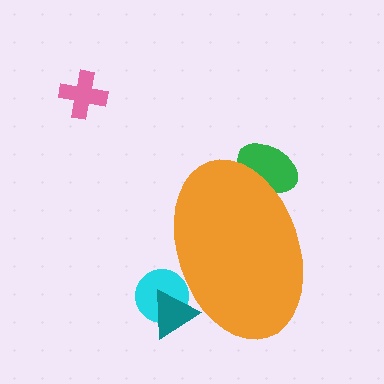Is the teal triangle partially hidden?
Yes, the teal triangle is partially hidden behind the orange ellipse.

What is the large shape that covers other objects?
An orange ellipse.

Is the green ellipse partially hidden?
Yes, the green ellipse is partially hidden behind the orange ellipse.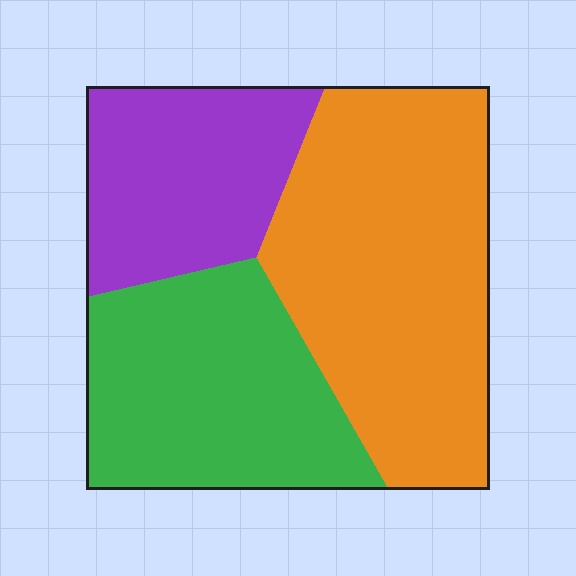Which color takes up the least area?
Purple, at roughly 25%.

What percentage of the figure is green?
Green takes up between a sixth and a third of the figure.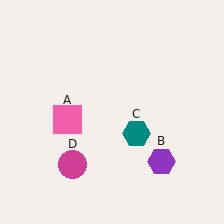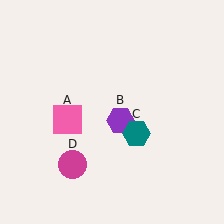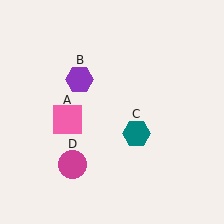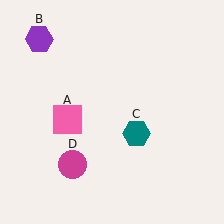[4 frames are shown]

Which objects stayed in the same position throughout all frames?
Pink square (object A) and teal hexagon (object C) and magenta circle (object D) remained stationary.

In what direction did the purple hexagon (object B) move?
The purple hexagon (object B) moved up and to the left.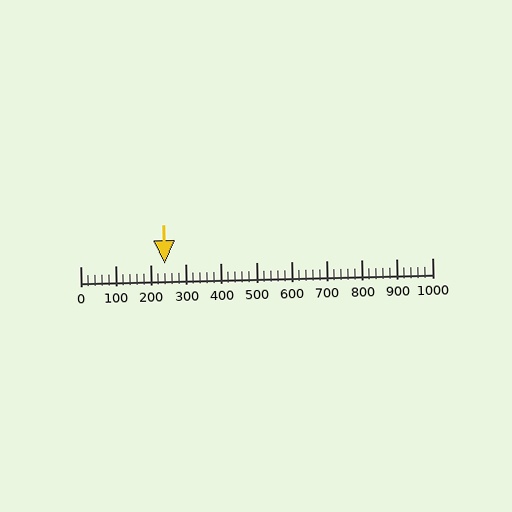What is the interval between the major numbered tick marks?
The major tick marks are spaced 100 units apart.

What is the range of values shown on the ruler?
The ruler shows values from 0 to 1000.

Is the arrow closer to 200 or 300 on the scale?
The arrow is closer to 200.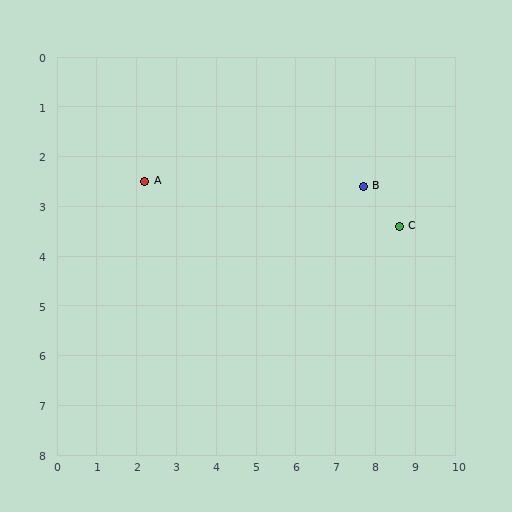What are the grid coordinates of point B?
Point B is at approximately (7.7, 2.6).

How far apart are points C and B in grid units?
Points C and B are about 1.2 grid units apart.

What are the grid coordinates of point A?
Point A is at approximately (2.2, 2.5).